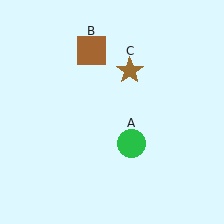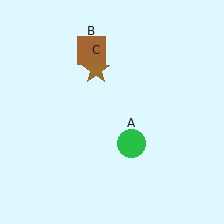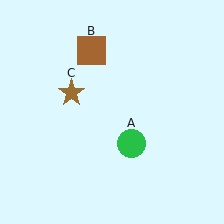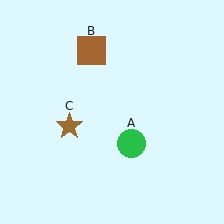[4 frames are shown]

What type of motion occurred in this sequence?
The brown star (object C) rotated counterclockwise around the center of the scene.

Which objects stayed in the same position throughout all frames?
Green circle (object A) and brown square (object B) remained stationary.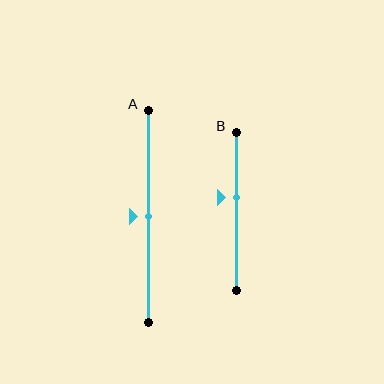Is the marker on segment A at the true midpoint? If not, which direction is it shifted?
Yes, the marker on segment A is at the true midpoint.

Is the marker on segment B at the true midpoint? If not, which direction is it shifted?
No, the marker on segment B is shifted upward by about 9% of the segment length.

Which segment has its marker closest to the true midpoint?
Segment A has its marker closest to the true midpoint.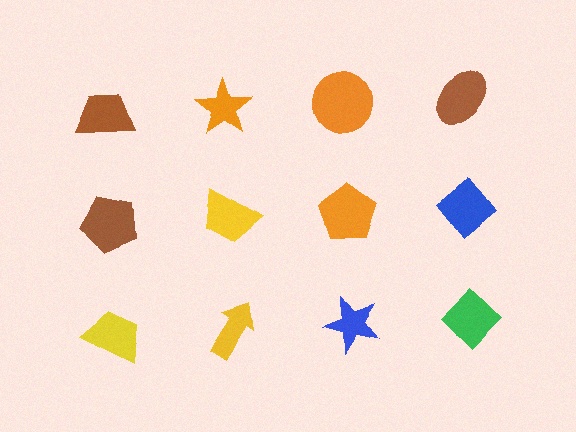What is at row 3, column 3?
A blue star.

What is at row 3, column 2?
A yellow arrow.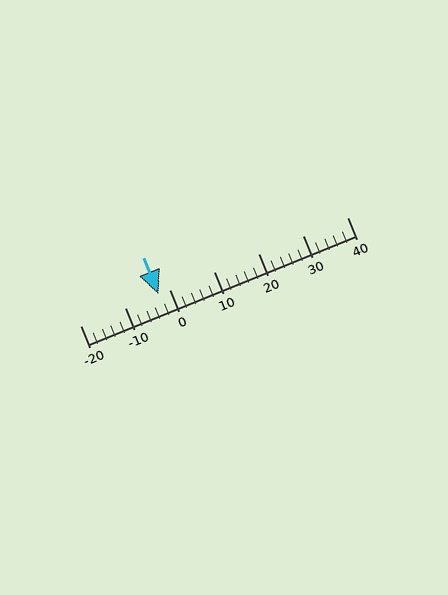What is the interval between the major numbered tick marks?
The major tick marks are spaced 10 units apart.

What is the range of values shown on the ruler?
The ruler shows values from -20 to 40.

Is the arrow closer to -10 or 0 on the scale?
The arrow is closer to 0.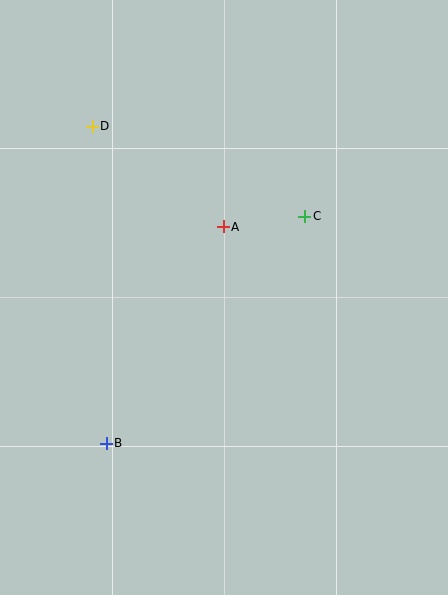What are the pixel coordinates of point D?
Point D is at (92, 126).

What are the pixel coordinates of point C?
Point C is at (305, 216).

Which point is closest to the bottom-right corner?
Point B is closest to the bottom-right corner.